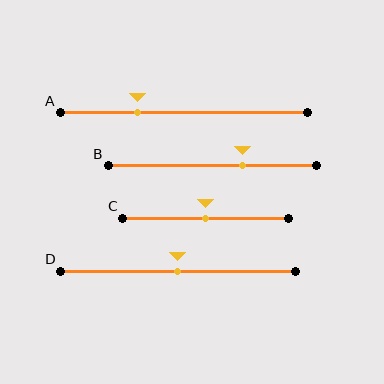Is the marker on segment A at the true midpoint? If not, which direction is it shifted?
No, the marker on segment A is shifted to the left by about 19% of the segment length.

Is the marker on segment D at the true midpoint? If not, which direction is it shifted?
Yes, the marker on segment D is at the true midpoint.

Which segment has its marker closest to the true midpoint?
Segment C has its marker closest to the true midpoint.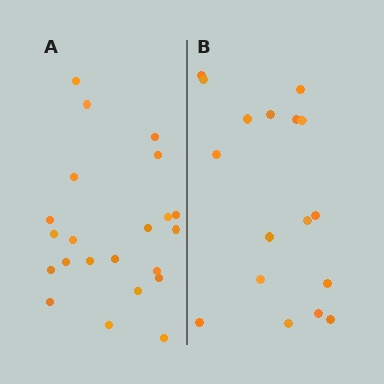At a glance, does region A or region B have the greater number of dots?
Region A (the left region) has more dots.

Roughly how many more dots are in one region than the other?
Region A has about 5 more dots than region B.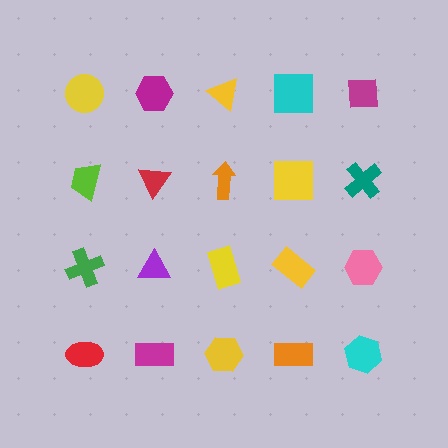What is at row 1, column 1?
A yellow circle.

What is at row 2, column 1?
A lime trapezoid.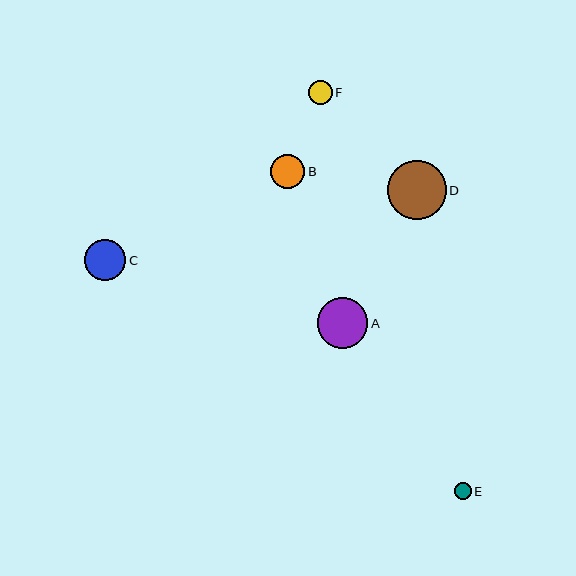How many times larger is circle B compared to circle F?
Circle B is approximately 1.4 times the size of circle F.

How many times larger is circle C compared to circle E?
Circle C is approximately 2.4 times the size of circle E.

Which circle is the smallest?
Circle E is the smallest with a size of approximately 17 pixels.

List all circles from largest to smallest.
From largest to smallest: D, A, C, B, F, E.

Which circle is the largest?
Circle D is the largest with a size of approximately 59 pixels.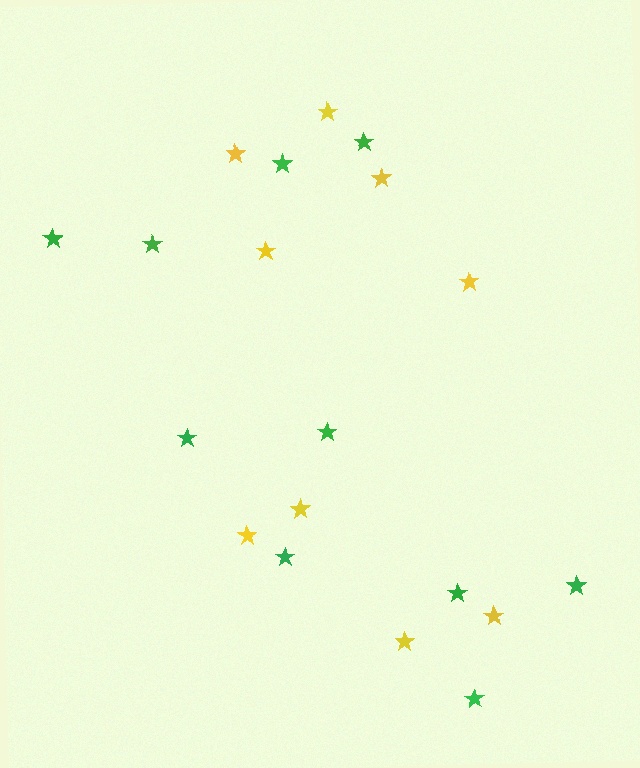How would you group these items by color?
There are 2 groups: one group of yellow stars (9) and one group of green stars (10).